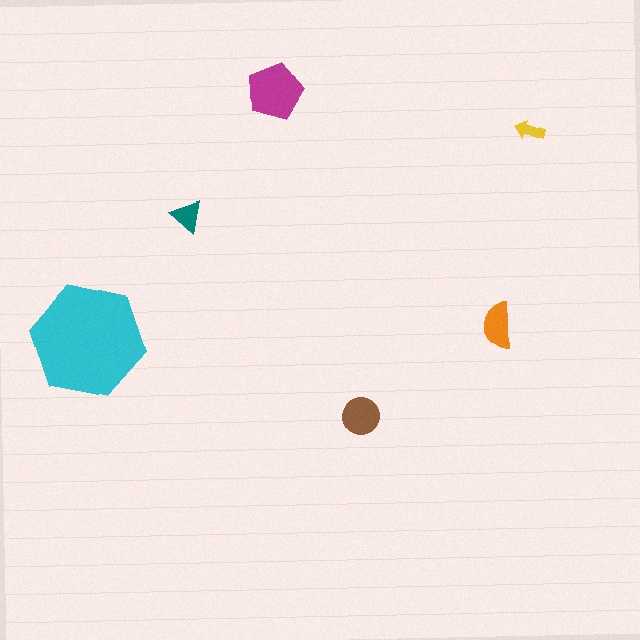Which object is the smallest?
The yellow arrow.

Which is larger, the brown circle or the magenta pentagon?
The magenta pentagon.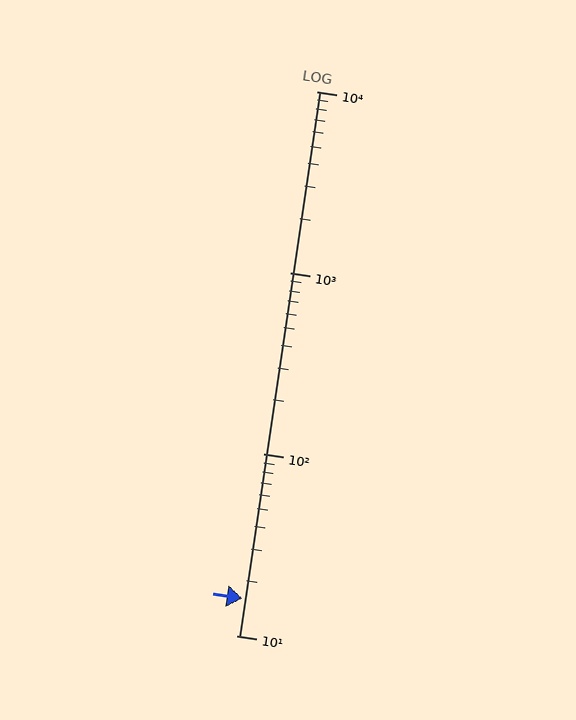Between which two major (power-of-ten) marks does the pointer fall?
The pointer is between 10 and 100.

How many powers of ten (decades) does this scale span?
The scale spans 3 decades, from 10 to 10000.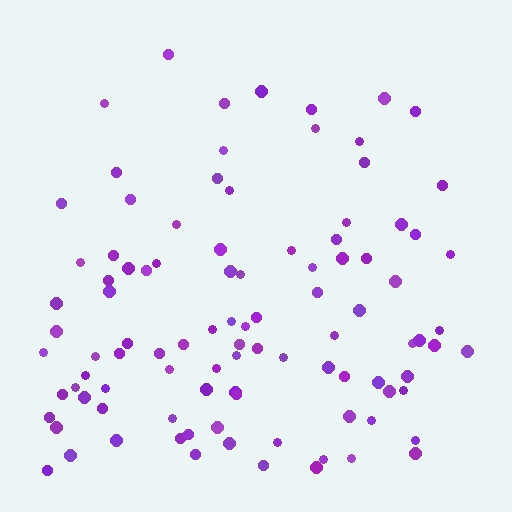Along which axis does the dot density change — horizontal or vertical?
Vertical.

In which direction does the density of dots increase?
From top to bottom, with the bottom side densest.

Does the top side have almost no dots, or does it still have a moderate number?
Still a moderate number, just noticeably fewer than the bottom.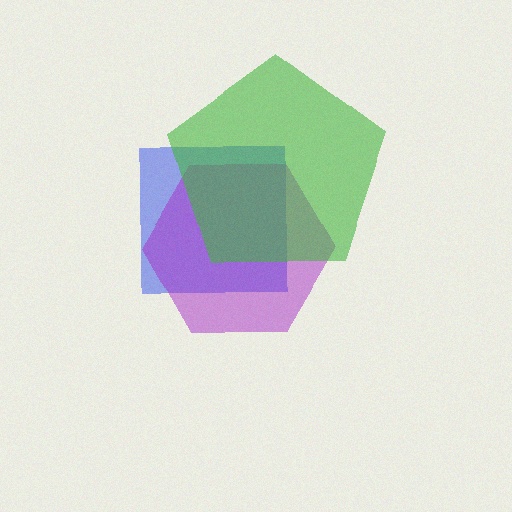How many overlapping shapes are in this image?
There are 3 overlapping shapes in the image.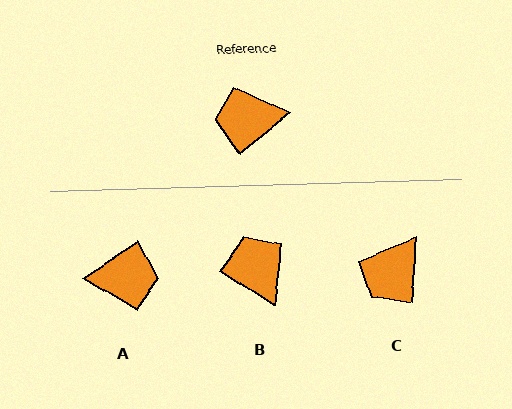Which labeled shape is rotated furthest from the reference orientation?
A, about 174 degrees away.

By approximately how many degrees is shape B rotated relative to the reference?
Approximately 72 degrees clockwise.